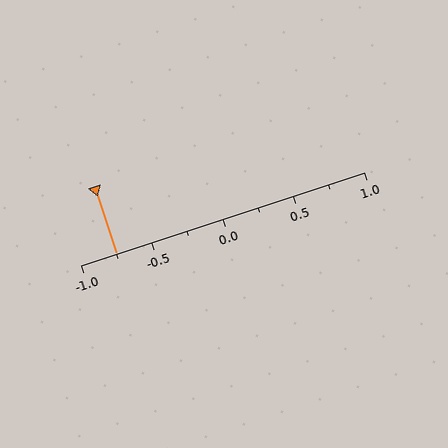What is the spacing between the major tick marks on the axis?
The major ticks are spaced 0.5 apart.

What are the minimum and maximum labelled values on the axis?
The axis runs from -1.0 to 1.0.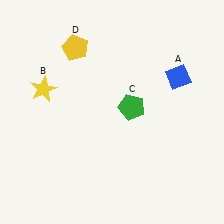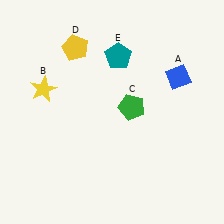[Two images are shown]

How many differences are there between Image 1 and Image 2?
There is 1 difference between the two images.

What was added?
A teal pentagon (E) was added in Image 2.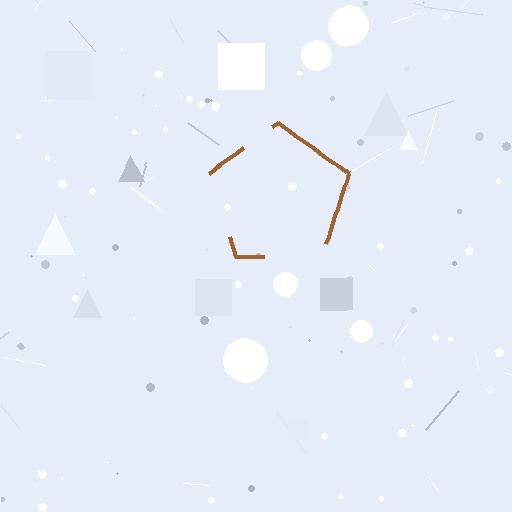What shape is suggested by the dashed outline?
The dashed outline suggests a pentagon.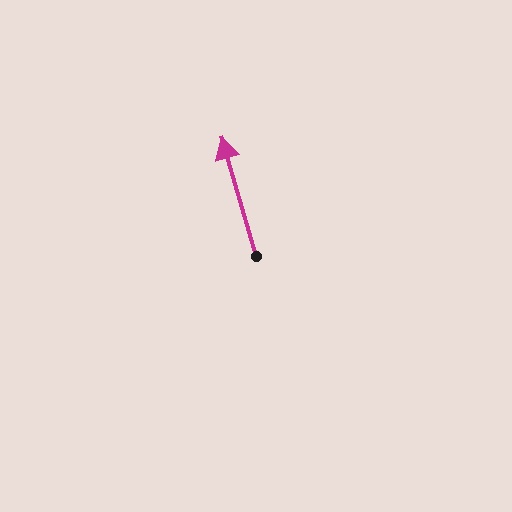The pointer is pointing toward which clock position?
Roughly 11 o'clock.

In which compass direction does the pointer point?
North.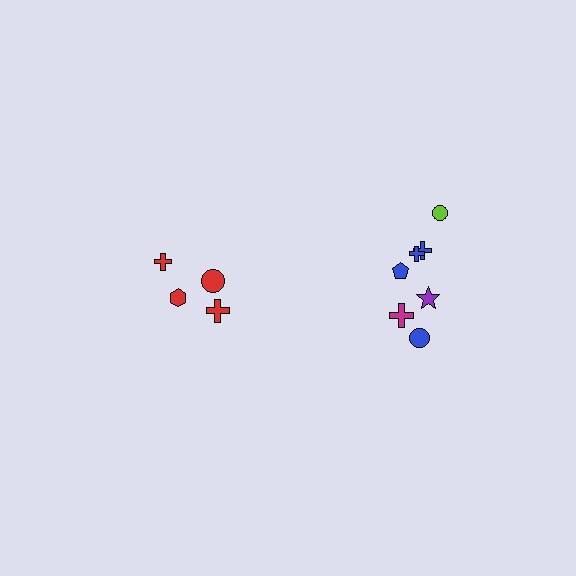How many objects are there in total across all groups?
There are 11 objects.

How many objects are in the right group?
There are 7 objects.